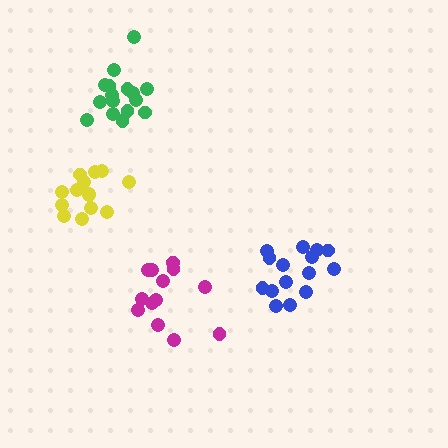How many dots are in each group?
Group 1: 15 dots, Group 2: 13 dots, Group 3: 16 dots, Group 4: 14 dots (58 total).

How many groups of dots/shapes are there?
There are 4 groups.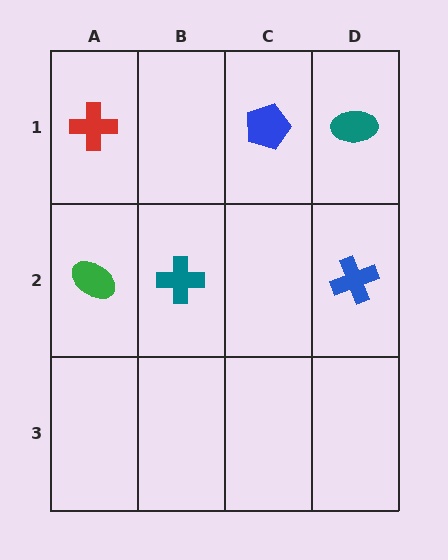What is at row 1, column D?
A teal ellipse.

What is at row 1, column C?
A blue pentagon.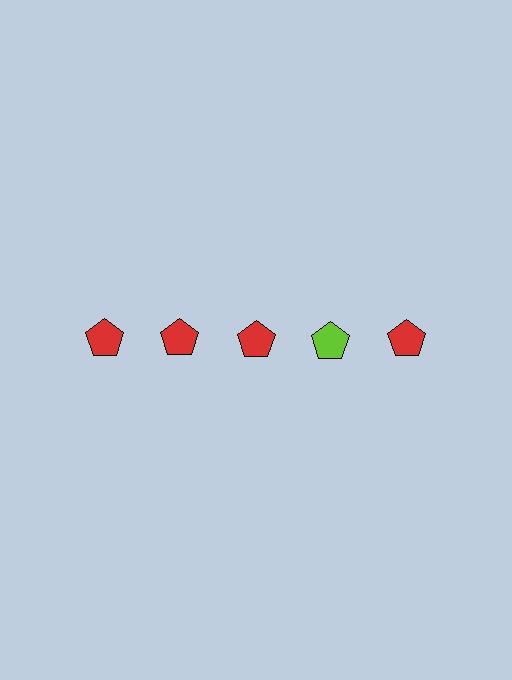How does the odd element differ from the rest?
It has a different color: lime instead of red.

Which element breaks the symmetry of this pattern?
The lime pentagon in the top row, second from right column breaks the symmetry. All other shapes are red pentagons.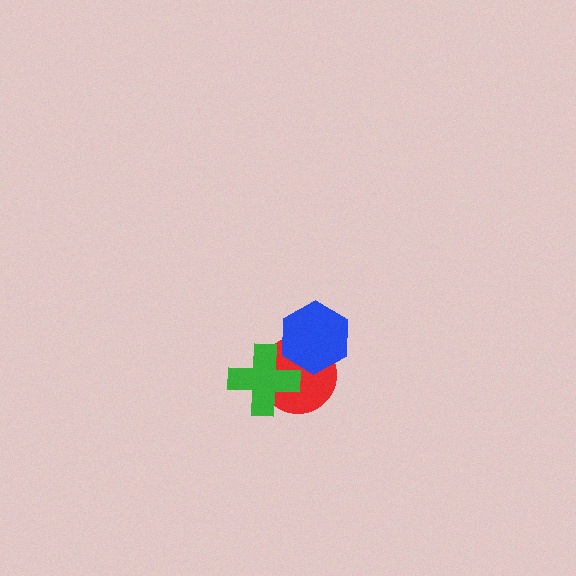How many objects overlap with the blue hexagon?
1 object overlaps with the blue hexagon.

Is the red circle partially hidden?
Yes, it is partially covered by another shape.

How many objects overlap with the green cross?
1 object overlaps with the green cross.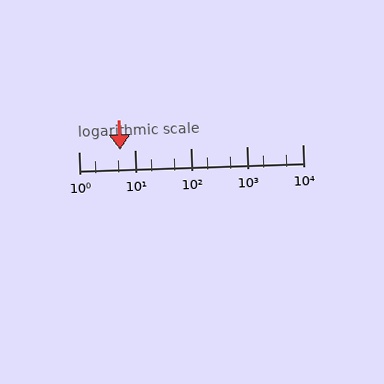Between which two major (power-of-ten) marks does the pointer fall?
The pointer is between 1 and 10.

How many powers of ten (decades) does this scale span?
The scale spans 4 decades, from 1 to 10000.